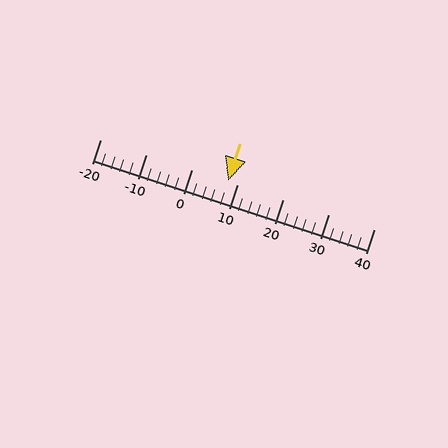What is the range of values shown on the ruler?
The ruler shows values from -20 to 40.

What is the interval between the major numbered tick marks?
The major tick marks are spaced 10 units apart.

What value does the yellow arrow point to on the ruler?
The yellow arrow points to approximately 8.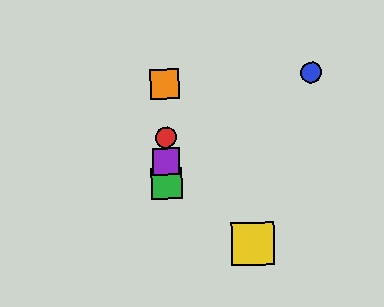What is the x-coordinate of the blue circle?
The blue circle is at x≈311.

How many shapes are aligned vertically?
4 shapes (the red circle, the green square, the purple square, the orange square) are aligned vertically.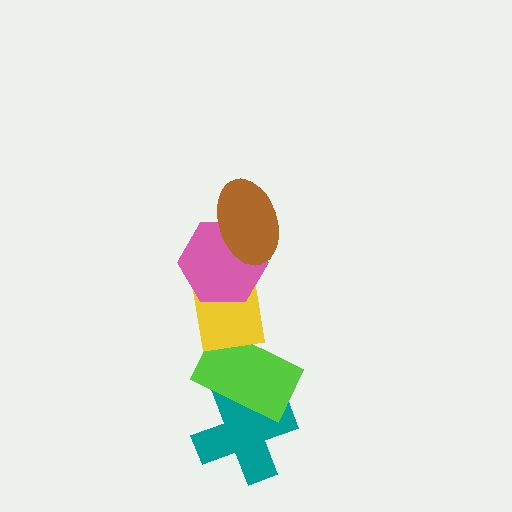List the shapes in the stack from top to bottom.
From top to bottom: the brown ellipse, the pink hexagon, the yellow square, the lime rectangle, the teal cross.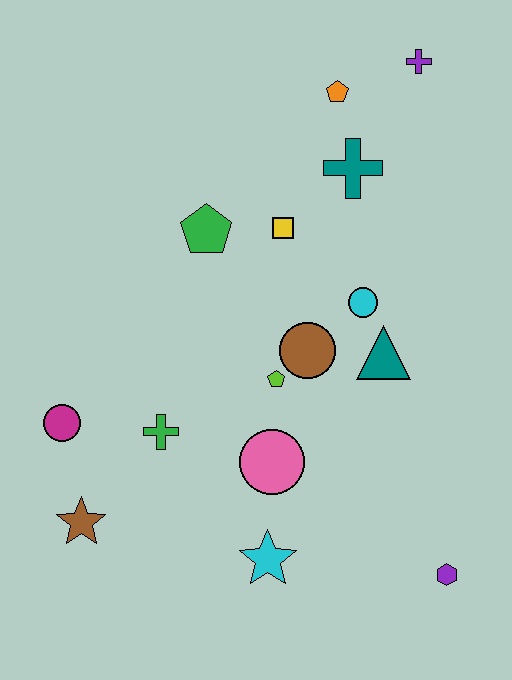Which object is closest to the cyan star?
The pink circle is closest to the cyan star.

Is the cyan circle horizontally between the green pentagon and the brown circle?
No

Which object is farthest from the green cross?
The purple cross is farthest from the green cross.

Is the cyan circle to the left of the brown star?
No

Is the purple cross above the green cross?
Yes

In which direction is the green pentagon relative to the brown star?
The green pentagon is above the brown star.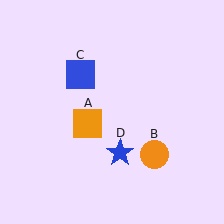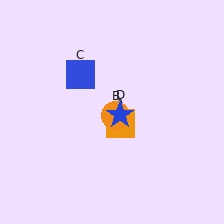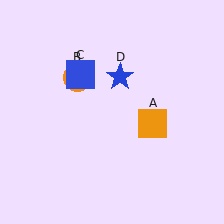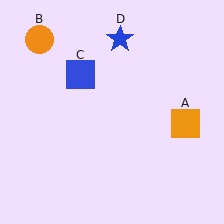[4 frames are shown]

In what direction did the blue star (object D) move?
The blue star (object D) moved up.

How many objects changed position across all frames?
3 objects changed position: orange square (object A), orange circle (object B), blue star (object D).